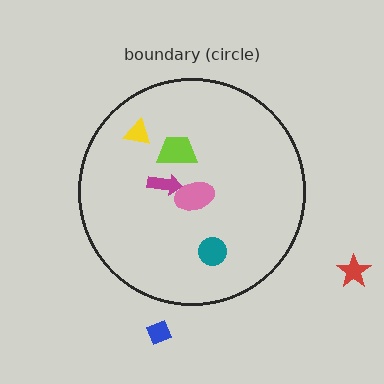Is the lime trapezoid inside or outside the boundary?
Inside.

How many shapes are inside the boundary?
5 inside, 2 outside.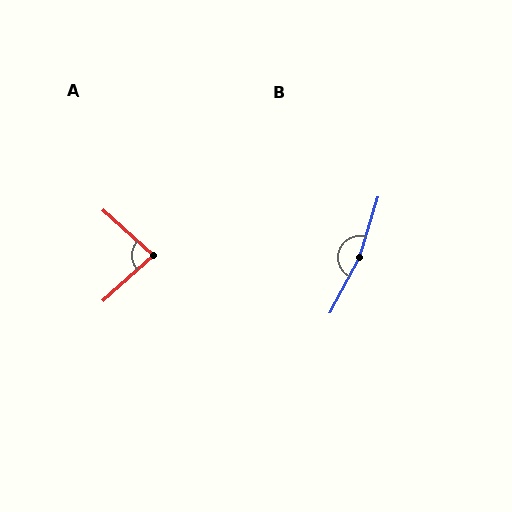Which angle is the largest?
B, at approximately 170 degrees.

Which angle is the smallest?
A, at approximately 84 degrees.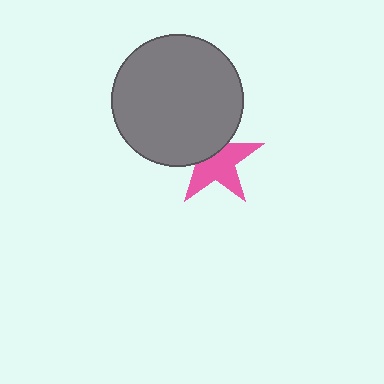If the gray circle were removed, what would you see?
You would see the complete pink star.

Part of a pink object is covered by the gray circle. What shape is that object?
It is a star.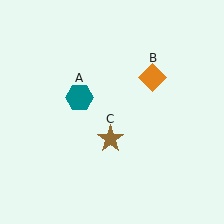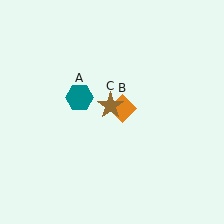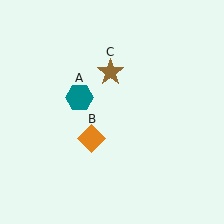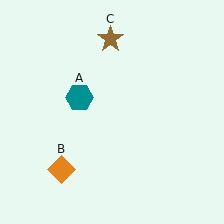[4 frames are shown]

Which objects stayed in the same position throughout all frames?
Teal hexagon (object A) remained stationary.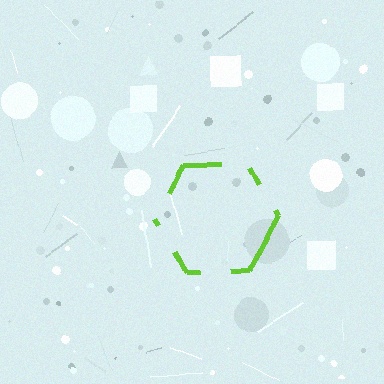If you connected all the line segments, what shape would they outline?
They would outline a hexagon.